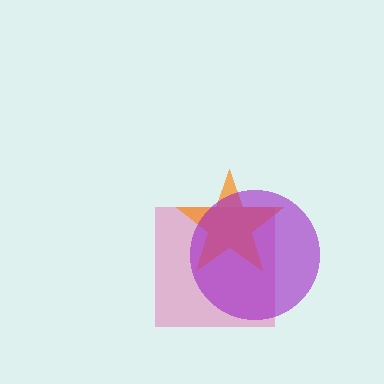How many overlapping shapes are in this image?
There are 3 overlapping shapes in the image.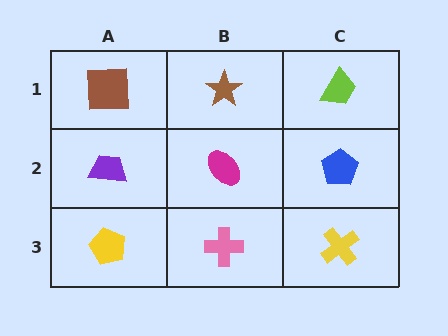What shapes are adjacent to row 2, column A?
A brown square (row 1, column A), a yellow pentagon (row 3, column A), a magenta ellipse (row 2, column B).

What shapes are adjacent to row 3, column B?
A magenta ellipse (row 2, column B), a yellow pentagon (row 3, column A), a yellow cross (row 3, column C).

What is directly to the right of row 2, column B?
A blue pentagon.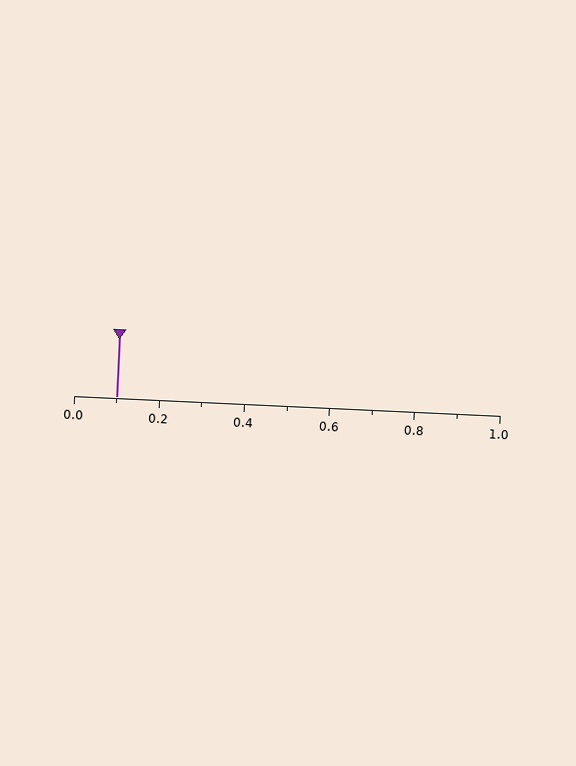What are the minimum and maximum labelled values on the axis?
The axis runs from 0.0 to 1.0.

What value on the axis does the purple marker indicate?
The marker indicates approximately 0.1.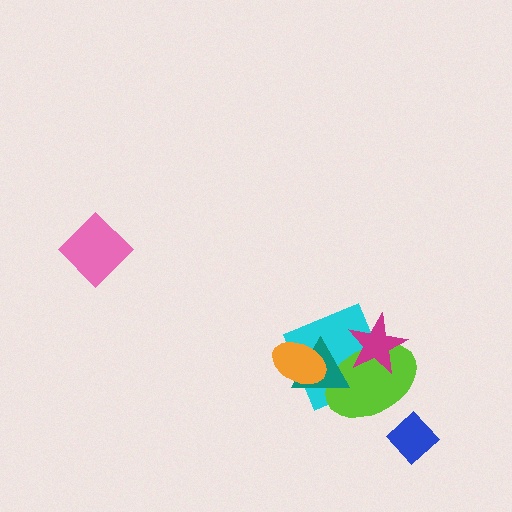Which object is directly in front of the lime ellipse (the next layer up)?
The teal triangle is directly in front of the lime ellipse.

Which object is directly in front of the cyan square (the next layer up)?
The lime ellipse is directly in front of the cyan square.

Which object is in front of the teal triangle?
The orange ellipse is in front of the teal triangle.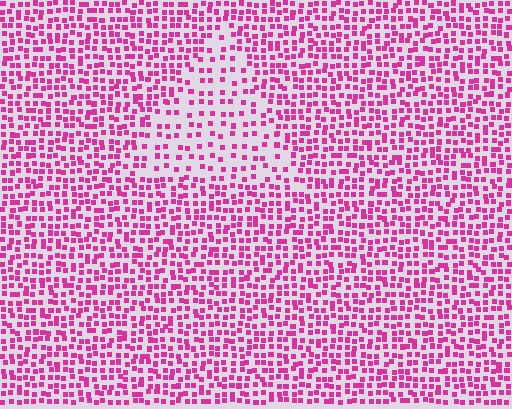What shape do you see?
I see a triangle.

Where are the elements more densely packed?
The elements are more densely packed outside the triangle boundary.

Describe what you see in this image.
The image contains small magenta elements arranged at two different densities. A triangle-shaped region is visible where the elements are less densely packed than the surrounding area.